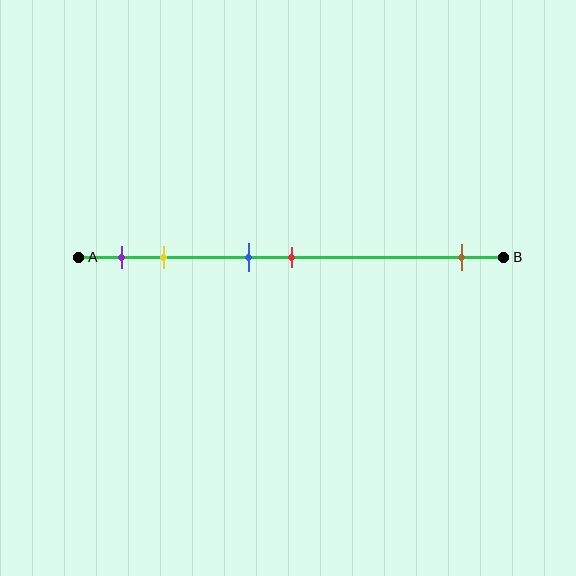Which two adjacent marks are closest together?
The blue and red marks are the closest adjacent pair.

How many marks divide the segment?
There are 5 marks dividing the segment.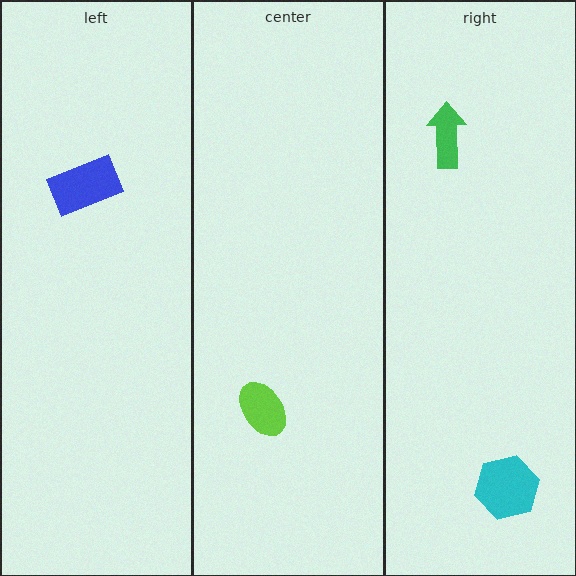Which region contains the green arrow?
The right region.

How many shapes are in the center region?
1.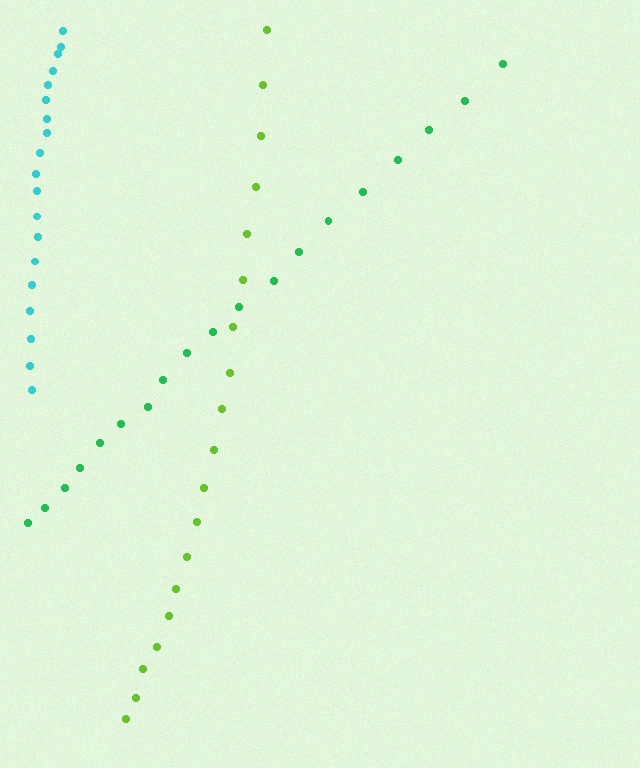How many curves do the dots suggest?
There are 3 distinct paths.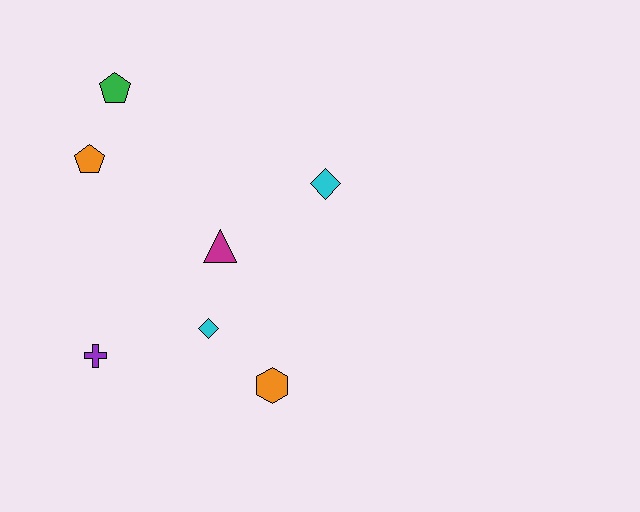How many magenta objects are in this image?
There is 1 magenta object.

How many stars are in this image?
There are no stars.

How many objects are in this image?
There are 7 objects.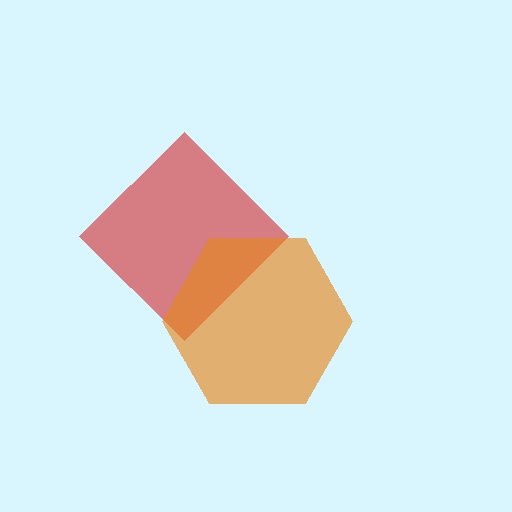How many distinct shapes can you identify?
There are 2 distinct shapes: a red diamond, an orange hexagon.